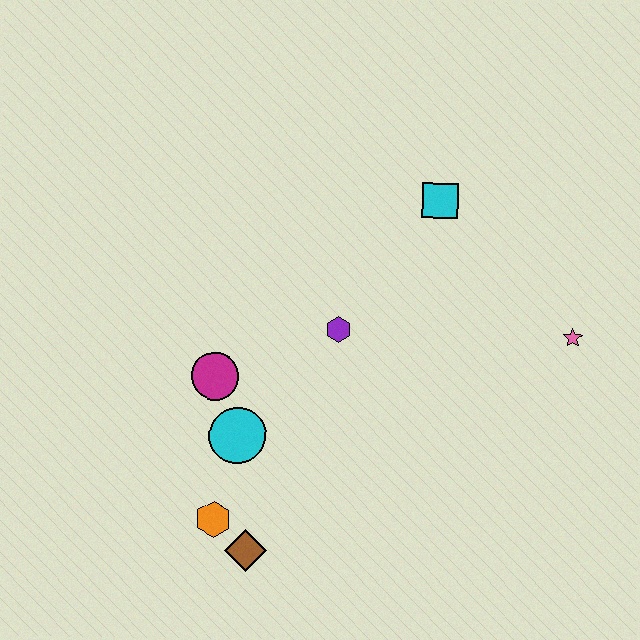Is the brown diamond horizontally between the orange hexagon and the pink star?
Yes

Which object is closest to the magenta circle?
The cyan circle is closest to the magenta circle.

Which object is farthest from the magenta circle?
The pink star is farthest from the magenta circle.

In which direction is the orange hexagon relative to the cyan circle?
The orange hexagon is below the cyan circle.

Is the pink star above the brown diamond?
Yes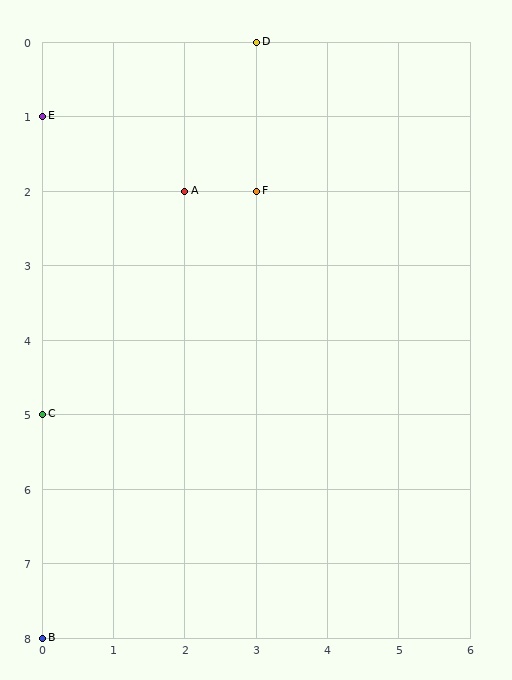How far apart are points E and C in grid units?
Points E and C are 4 rows apart.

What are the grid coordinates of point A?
Point A is at grid coordinates (2, 2).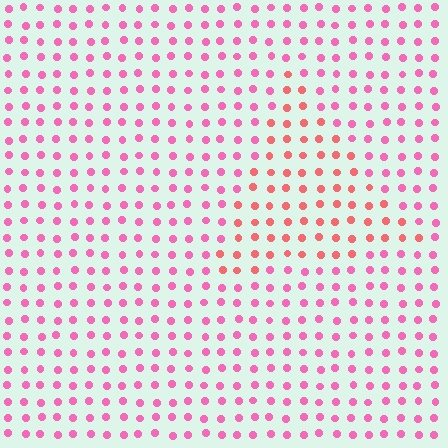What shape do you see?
I see a triangle.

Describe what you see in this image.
The image is filled with small pink elements in a uniform arrangement. A triangle-shaped region is visible where the elements are tinted to a slightly different hue, forming a subtle color boundary.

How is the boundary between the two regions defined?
The boundary is defined purely by a slight shift in hue (about 31 degrees). Spacing, size, and orientation are identical on both sides.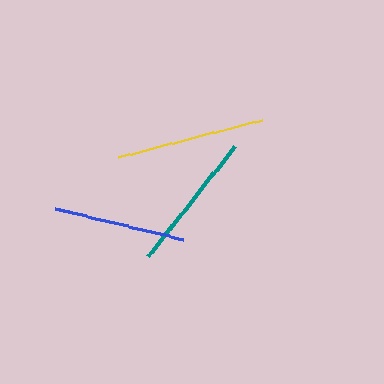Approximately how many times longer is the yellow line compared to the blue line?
The yellow line is approximately 1.1 times the length of the blue line.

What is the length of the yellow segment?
The yellow segment is approximately 149 pixels long.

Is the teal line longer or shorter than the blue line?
The teal line is longer than the blue line.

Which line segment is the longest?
The yellow line is the longest at approximately 149 pixels.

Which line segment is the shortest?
The blue line is the shortest at approximately 132 pixels.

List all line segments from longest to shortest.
From longest to shortest: yellow, teal, blue.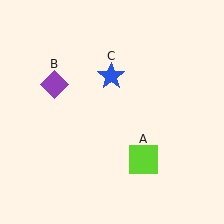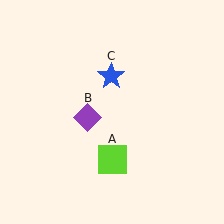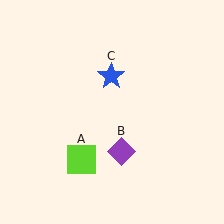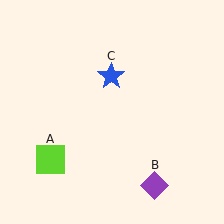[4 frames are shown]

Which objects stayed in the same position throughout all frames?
Blue star (object C) remained stationary.